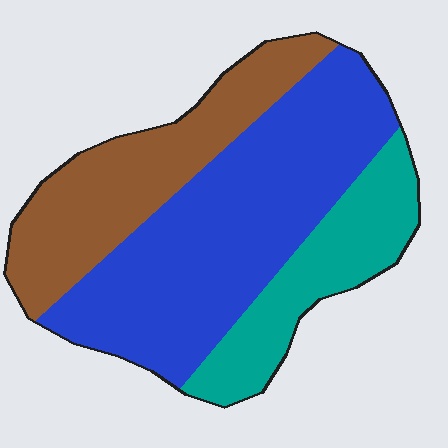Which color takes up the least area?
Teal, at roughly 20%.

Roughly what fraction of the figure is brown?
Brown takes up about one quarter (1/4) of the figure.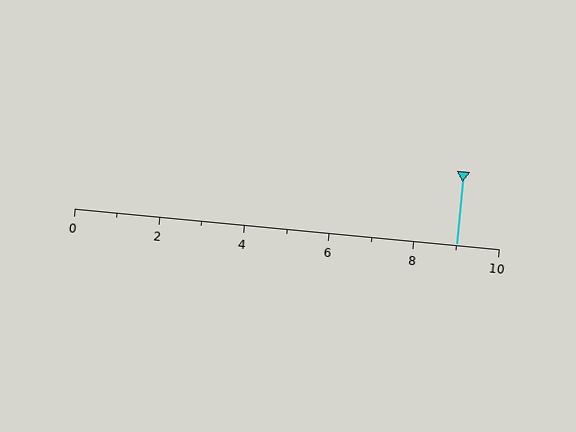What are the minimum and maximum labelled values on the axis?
The axis runs from 0 to 10.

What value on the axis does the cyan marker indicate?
The marker indicates approximately 9.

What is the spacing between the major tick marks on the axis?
The major ticks are spaced 2 apart.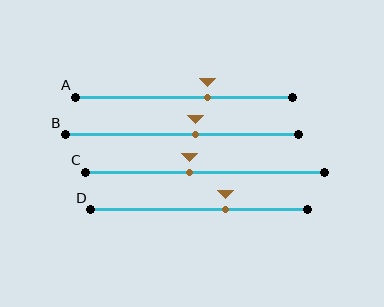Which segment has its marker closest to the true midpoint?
Segment B has its marker closest to the true midpoint.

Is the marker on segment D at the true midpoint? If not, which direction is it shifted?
No, the marker on segment D is shifted to the right by about 12% of the segment length.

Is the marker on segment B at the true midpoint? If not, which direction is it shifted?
No, the marker on segment B is shifted to the right by about 6% of the segment length.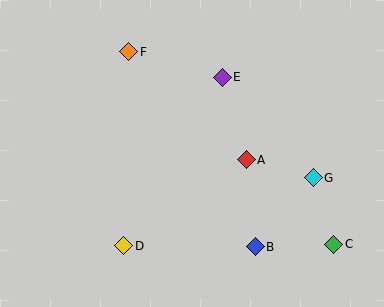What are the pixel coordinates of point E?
Point E is at (222, 77).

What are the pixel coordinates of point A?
Point A is at (246, 160).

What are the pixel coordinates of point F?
Point F is at (129, 52).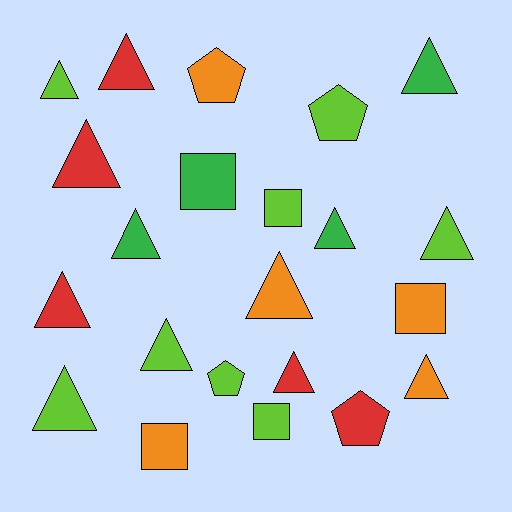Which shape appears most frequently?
Triangle, with 13 objects.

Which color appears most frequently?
Lime, with 8 objects.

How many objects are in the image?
There are 22 objects.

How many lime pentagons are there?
There are 2 lime pentagons.